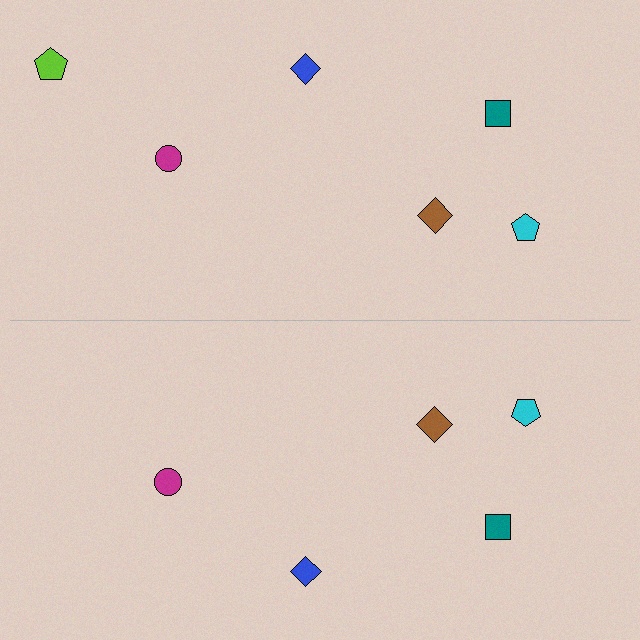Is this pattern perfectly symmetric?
No, the pattern is not perfectly symmetric. A lime pentagon is missing from the bottom side.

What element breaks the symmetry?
A lime pentagon is missing from the bottom side.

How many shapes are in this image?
There are 11 shapes in this image.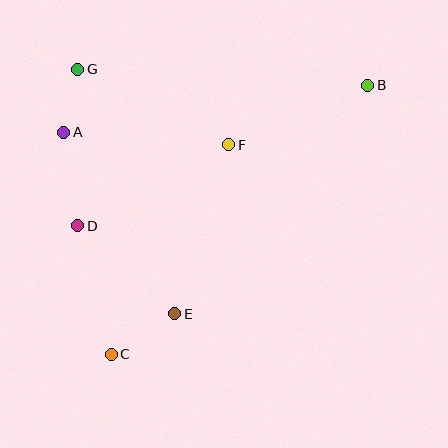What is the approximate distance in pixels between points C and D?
The distance between C and D is approximately 133 pixels.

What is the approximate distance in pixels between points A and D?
The distance between A and D is approximately 95 pixels.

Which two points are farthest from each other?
Points B and C are farthest from each other.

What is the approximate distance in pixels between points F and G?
The distance between F and G is approximately 169 pixels.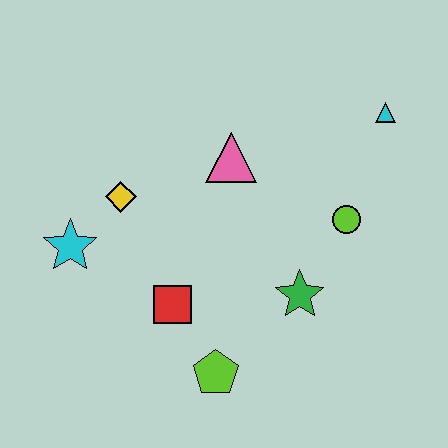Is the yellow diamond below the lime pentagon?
No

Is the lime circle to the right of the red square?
Yes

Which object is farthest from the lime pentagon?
The cyan triangle is farthest from the lime pentagon.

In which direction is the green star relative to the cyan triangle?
The green star is below the cyan triangle.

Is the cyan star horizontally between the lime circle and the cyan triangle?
No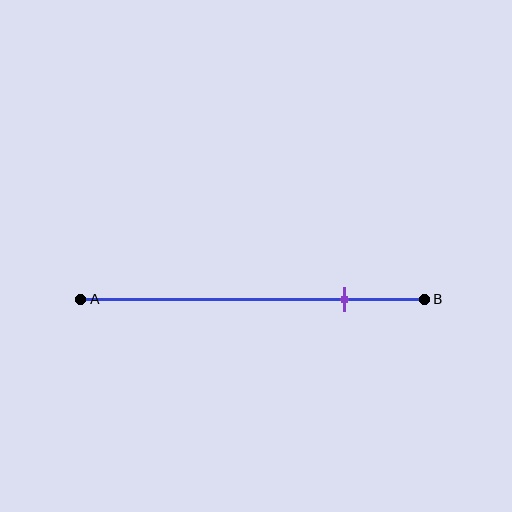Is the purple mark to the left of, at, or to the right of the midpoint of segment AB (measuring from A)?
The purple mark is to the right of the midpoint of segment AB.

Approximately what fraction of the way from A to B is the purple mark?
The purple mark is approximately 75% of the way from A to B.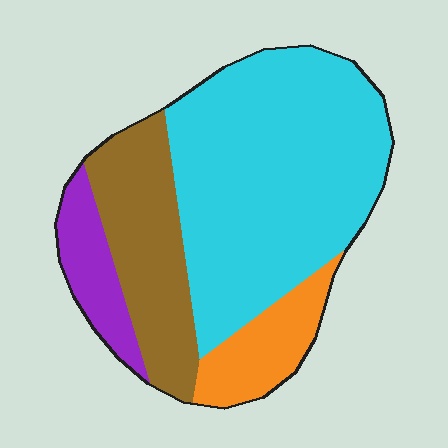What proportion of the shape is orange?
Orange takes up about one eighth (1/8) of the shape.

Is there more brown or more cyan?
Cyan.